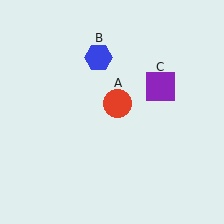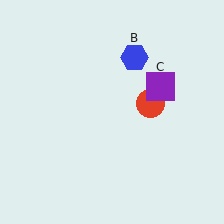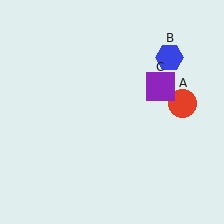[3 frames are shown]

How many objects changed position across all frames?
2 objects changed position: red circle (object A), blue hexagon (object B).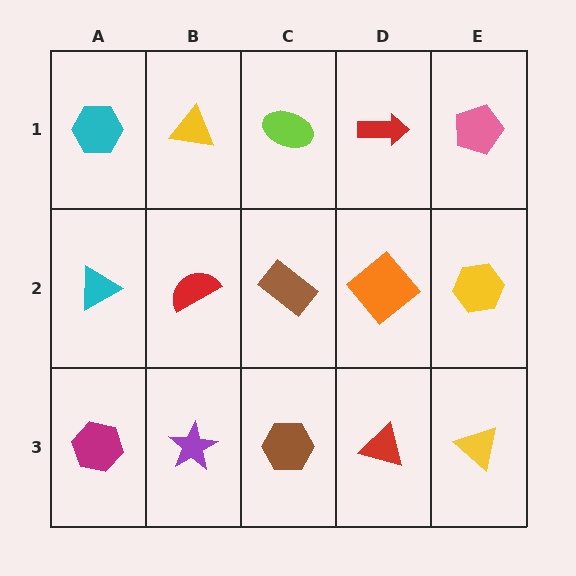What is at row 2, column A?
A cyan triangle.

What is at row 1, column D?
A red arrow.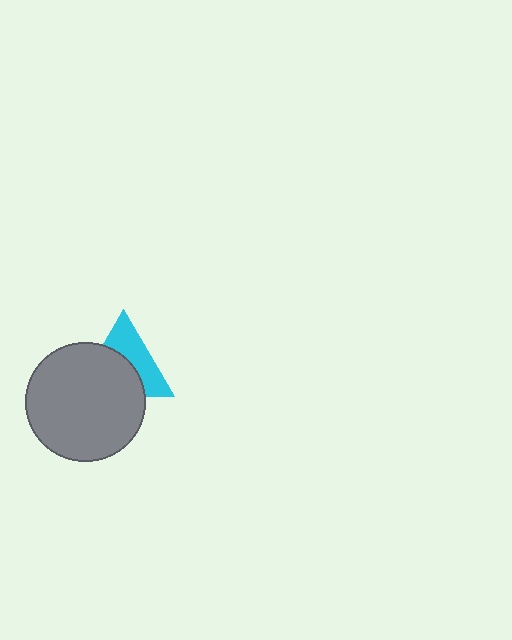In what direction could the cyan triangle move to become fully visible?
The cyan triangle could move up. That would shift it out from behind the gray circle entirely.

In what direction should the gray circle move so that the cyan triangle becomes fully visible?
The gray circle should move down. That is the shortest direction to clear the overlap and leave the cyan triangle fully visible.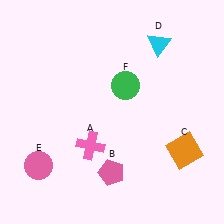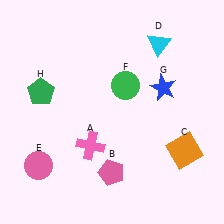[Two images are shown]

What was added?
A blue star (G), a green pentagon (H) were added in Image 2.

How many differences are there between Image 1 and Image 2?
There are 2 differences between the two images.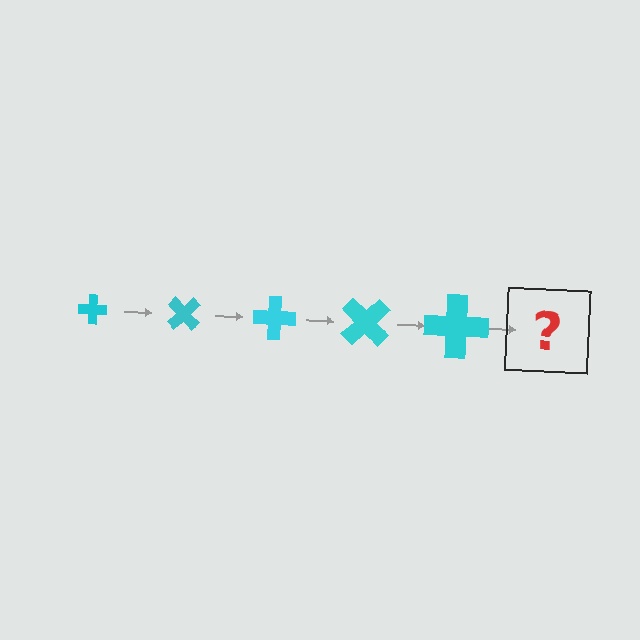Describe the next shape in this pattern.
It should be a cross, larger than the previous one and rotated 225 degrees from the start.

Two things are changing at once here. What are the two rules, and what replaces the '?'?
The two rules are that the cross grows larger each step and it rotates 45 degrees each step. The '?' should be a cross, larger than the previous one and rotated 225 degrees from the start.